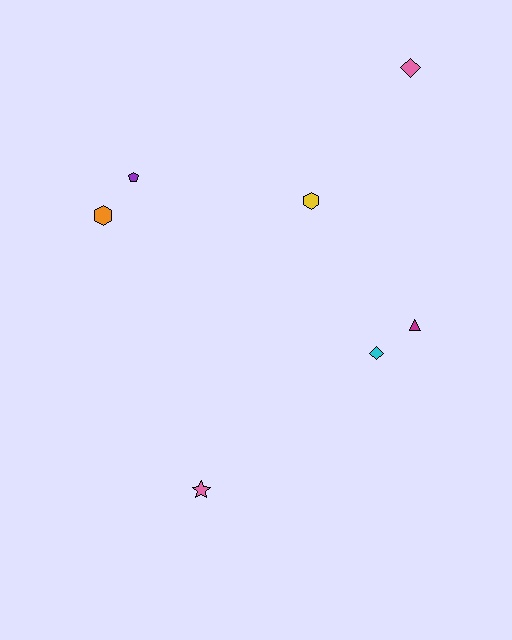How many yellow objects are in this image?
There is 1 yellow object.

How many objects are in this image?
There are 7 objects.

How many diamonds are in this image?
There are 2 diamonds.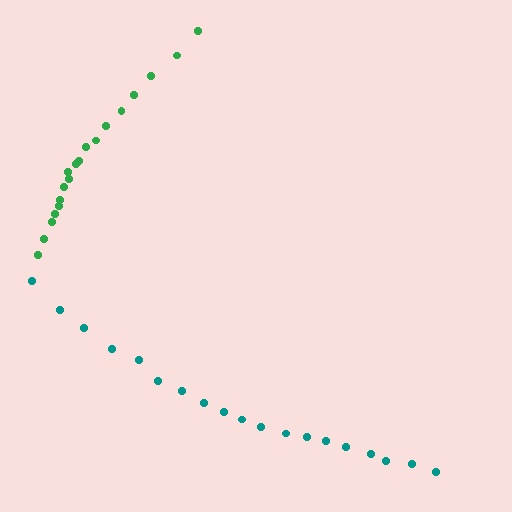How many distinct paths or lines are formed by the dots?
There are 2 distinct paths.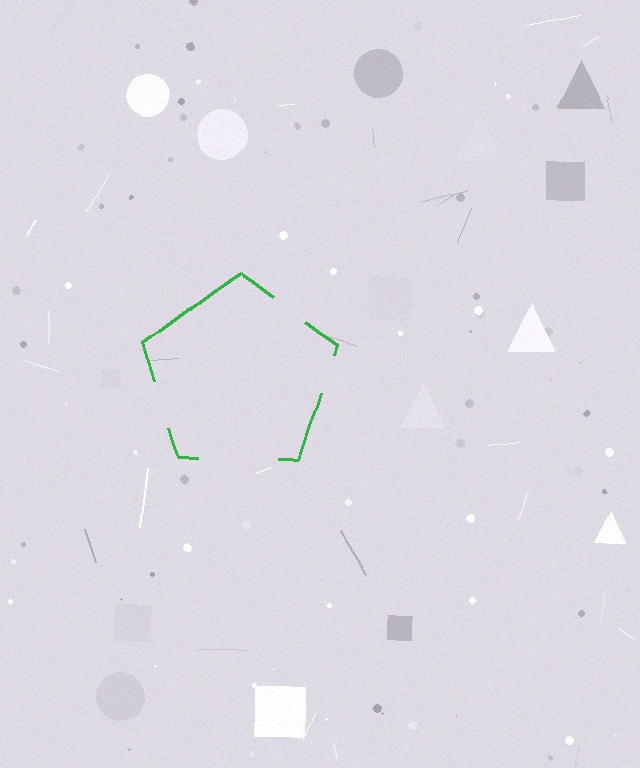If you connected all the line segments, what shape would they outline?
They would outline a pentagon.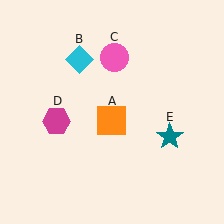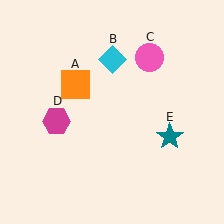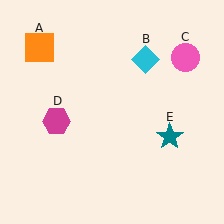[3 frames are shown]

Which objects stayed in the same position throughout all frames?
Magenta hexagon (object D) and teal star (object E) remained stationary.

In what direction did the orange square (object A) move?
The orange square (object A) moved up and to the left.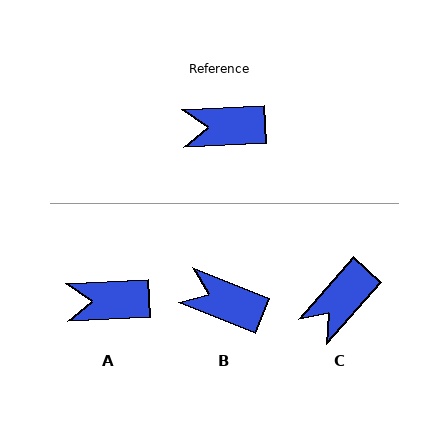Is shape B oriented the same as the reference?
No, it is off by about 25 degrees.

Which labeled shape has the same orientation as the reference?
A.